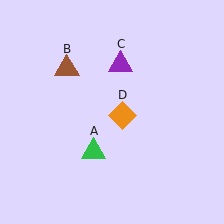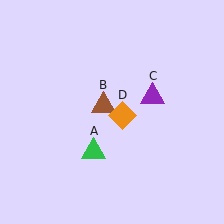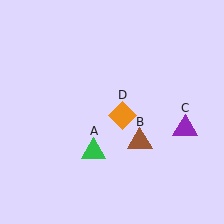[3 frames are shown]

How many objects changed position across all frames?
2 objects changed position: brown triangle (object B), purple triangle (object C).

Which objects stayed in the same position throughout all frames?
Green triangle (object A) and orange diamond (object D) remained stationary.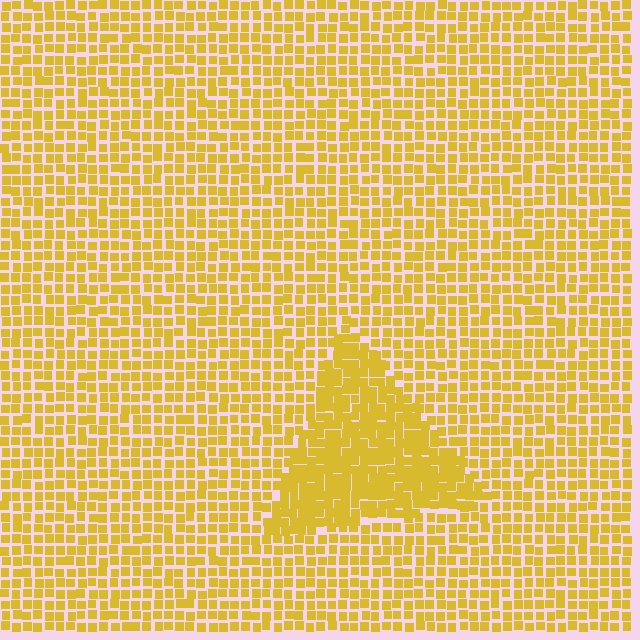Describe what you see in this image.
The image contains small yellow elements arranged at two different densities. A triangle-shaped region is visible where the elements are more densely packed than the surrounding area.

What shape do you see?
I see a triangle.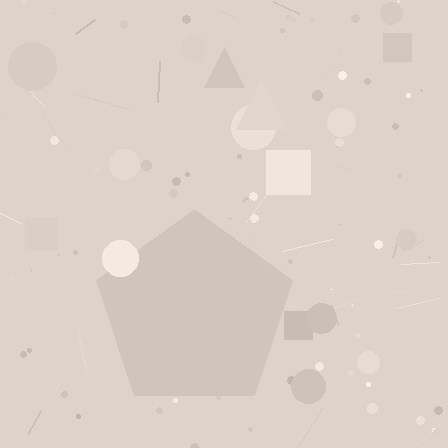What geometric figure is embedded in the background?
A pentagon is embedded in the background.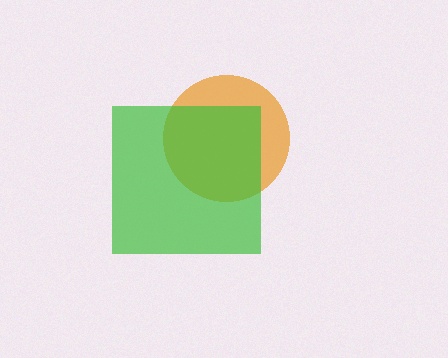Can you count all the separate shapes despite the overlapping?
Yes, there are 2 separate shapes.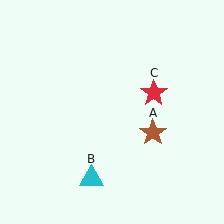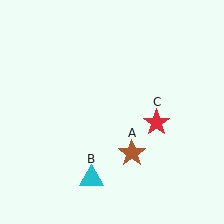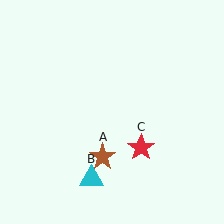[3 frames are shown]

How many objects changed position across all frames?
2 objects changed position: brown star (object A), red star (object C).